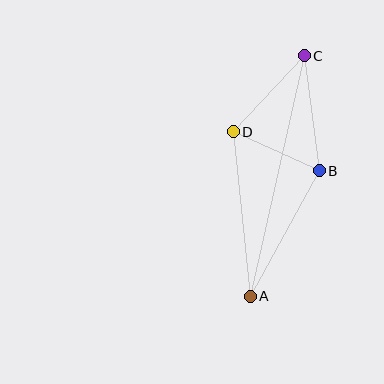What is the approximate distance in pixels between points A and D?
The distance between A and D is approximately 166 pixels.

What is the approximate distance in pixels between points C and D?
The distance between C and D is approximately 104 pixels.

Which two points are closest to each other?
Points B and D are closest to each other.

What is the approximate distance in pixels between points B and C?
The distance between B and C is approximately 116 pixels.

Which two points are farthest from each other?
Points A and C are farthest from each other.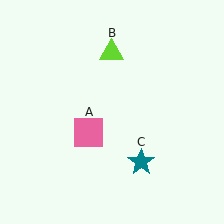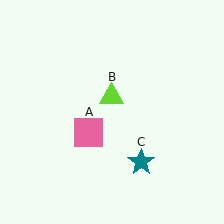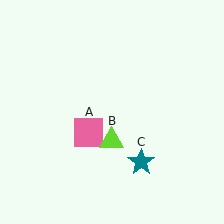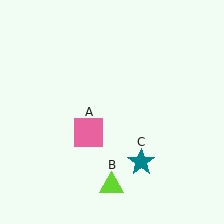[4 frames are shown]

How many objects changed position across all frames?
1 object changed position: lime triangle (object B).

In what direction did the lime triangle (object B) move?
The lime triangle (object B) moved down.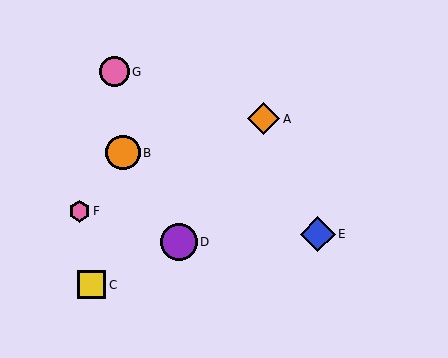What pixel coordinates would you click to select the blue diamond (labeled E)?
Click at (318, 234) to select the blue diamond E.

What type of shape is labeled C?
Shape C is a yellow square.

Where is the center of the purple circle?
The center of the purple circle is at (179, 242).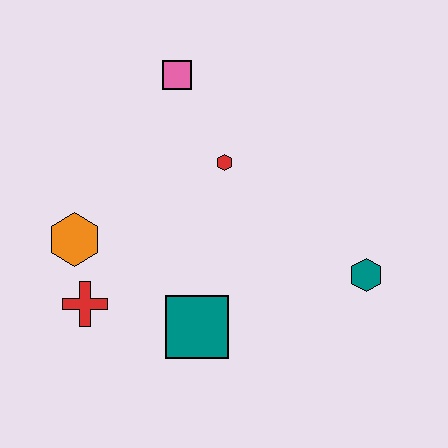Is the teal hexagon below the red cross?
No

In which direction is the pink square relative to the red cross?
The pink square is above the red cross.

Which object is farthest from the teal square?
The pink square is farthest from the teal square.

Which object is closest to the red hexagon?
The pink square is closest to the red hexagon.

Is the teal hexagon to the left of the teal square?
No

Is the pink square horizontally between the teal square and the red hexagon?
No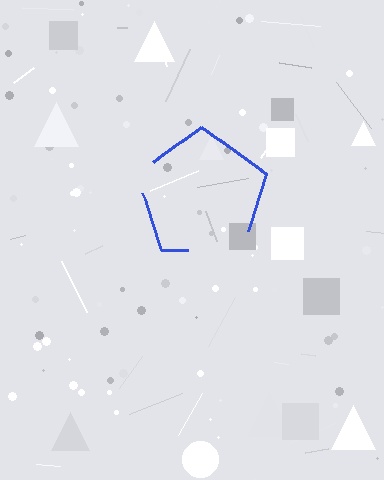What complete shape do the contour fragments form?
The contour fragments form a pentagon.